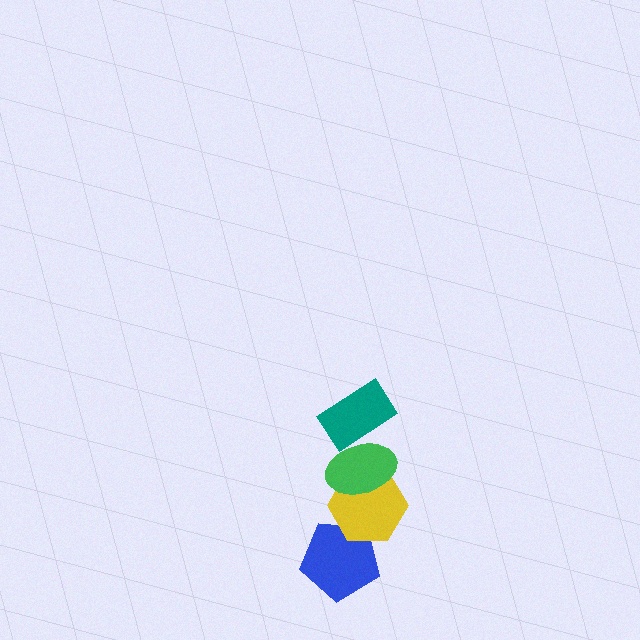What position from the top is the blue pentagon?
The blue pentagon is 4th from the top.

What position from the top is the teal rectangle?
The teal rectangle is 1st from the top.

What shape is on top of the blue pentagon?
The yellow hexagon is on top of the blue pentagon.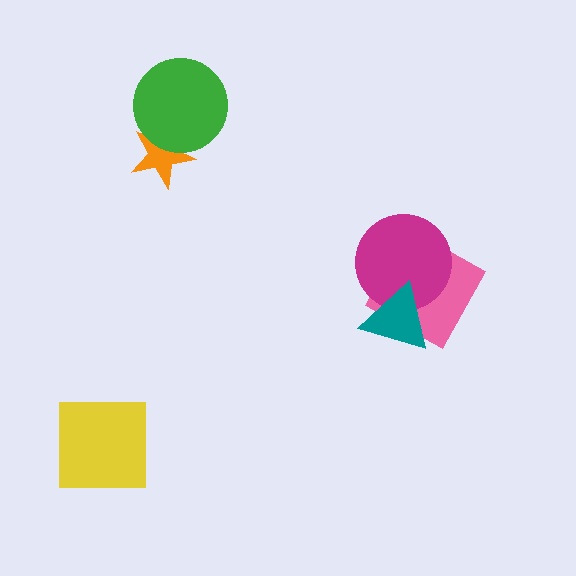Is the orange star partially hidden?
Yes, it is partially covered by another shape.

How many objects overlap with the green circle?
1 object overlaps with the green circle.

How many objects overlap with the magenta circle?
2 objects overlap with the magenta circle.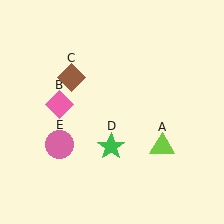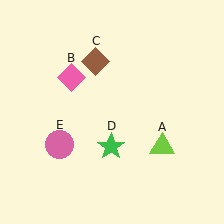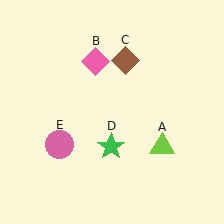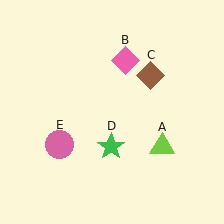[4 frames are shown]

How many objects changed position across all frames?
2 objects changed position: pink diamond (object B), brown diamond (object C).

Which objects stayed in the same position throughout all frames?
Lime triangle (object A) and green star (object D) and pink circle (object E) remained stationary.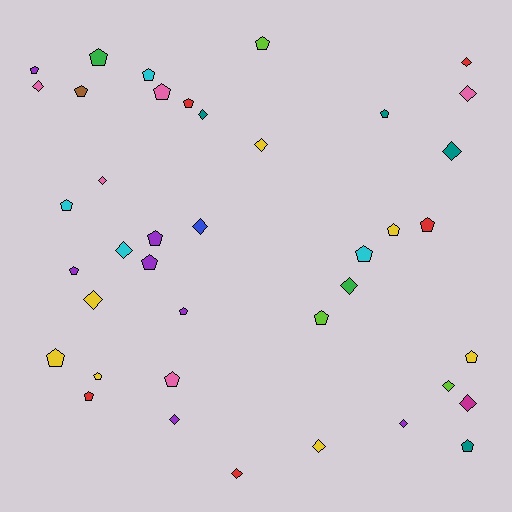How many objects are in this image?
There are 40 objects.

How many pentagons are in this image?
There are 23 pentagons.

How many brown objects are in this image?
There is 1 brown object.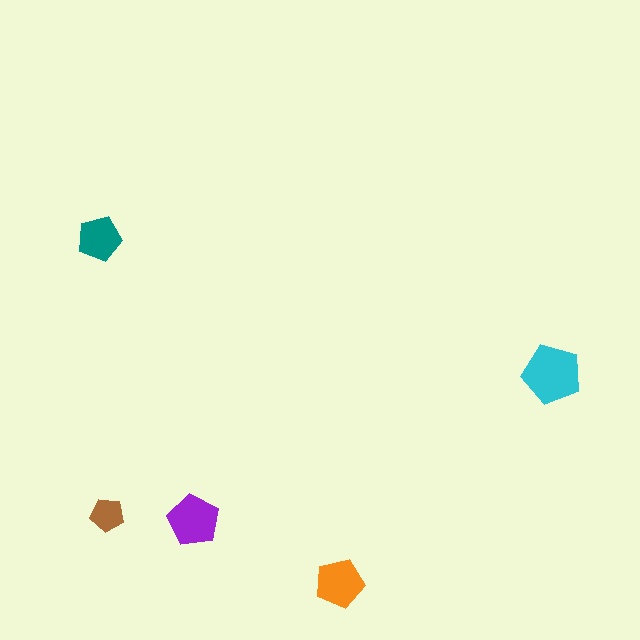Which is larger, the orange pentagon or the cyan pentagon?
The cyan one.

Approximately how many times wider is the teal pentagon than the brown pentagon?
About 1.5 times wider.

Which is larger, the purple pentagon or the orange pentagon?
The purple one.